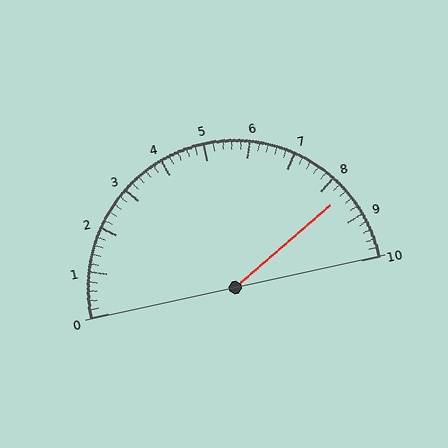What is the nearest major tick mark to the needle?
The nearest major tick mark is 8.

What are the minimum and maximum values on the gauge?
The gauge ranges from 0 to 10.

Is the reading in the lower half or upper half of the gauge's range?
The reading is in the upper half of the range (0 to 10).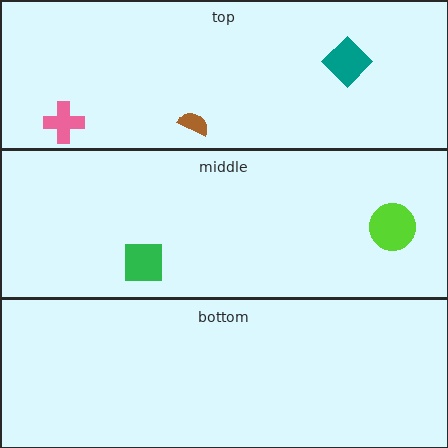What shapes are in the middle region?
The green square, the lime circle.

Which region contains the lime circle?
The middle region.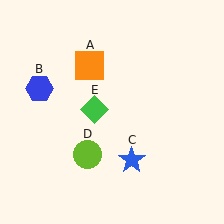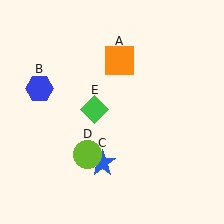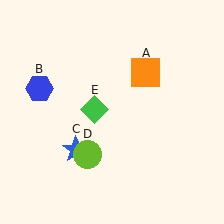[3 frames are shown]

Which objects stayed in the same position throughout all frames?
Blue hexagon (object B) and lime circle (object D) and green diamond (object E) remained stationary.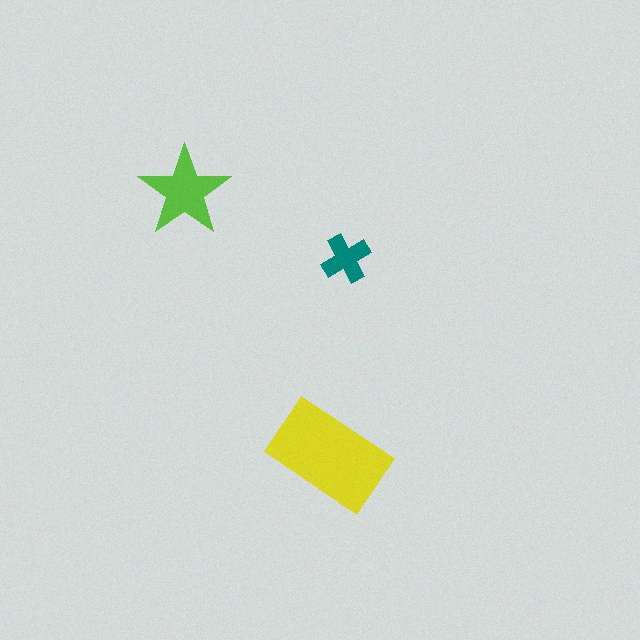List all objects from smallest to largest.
The teal cross, the lime star, the yellow rectangle.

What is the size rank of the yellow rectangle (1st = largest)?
1st.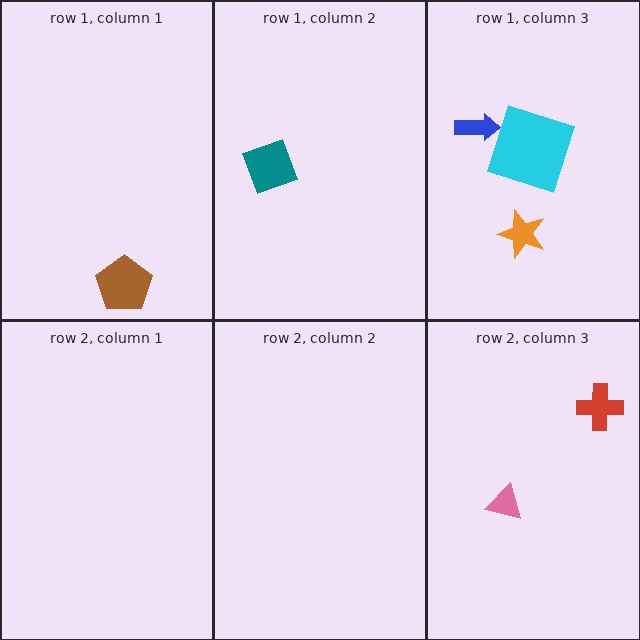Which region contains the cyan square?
The row 1, column 3 region.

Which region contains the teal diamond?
The row 1, column 2 region.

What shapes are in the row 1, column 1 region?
The brown pentagon.